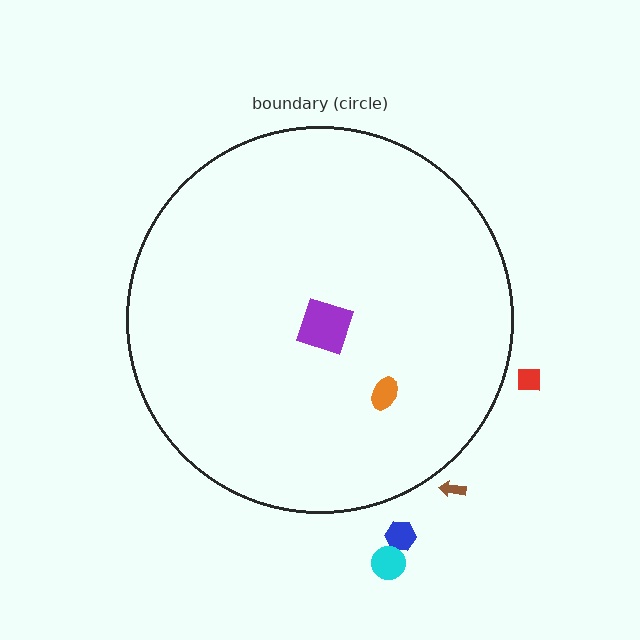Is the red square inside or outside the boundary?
Outside.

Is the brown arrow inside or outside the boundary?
Outside.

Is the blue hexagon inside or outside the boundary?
Outside.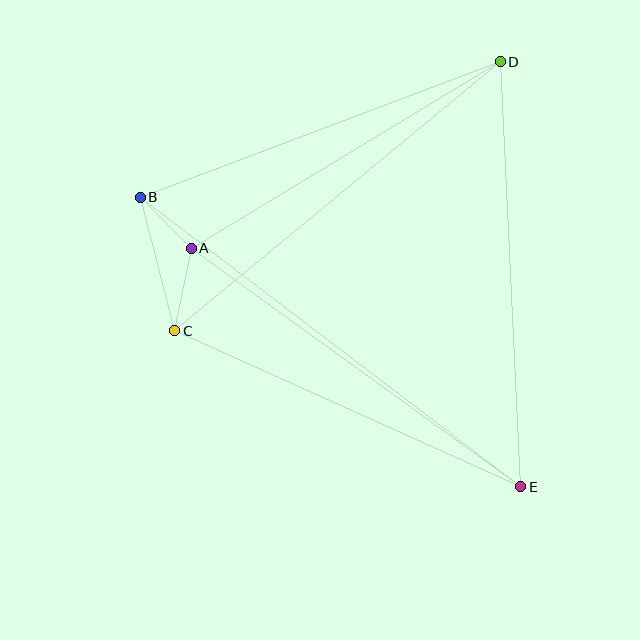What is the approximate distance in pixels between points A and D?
The distance between A and D is approximately 361 pixels.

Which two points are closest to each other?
Points A and B are closest to each other.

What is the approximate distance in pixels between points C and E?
The distance between C and E is approximately 379 pixels.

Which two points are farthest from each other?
Points B and E are farthest from each other.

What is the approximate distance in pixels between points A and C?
The distance between A and C is approximately 84 pixels.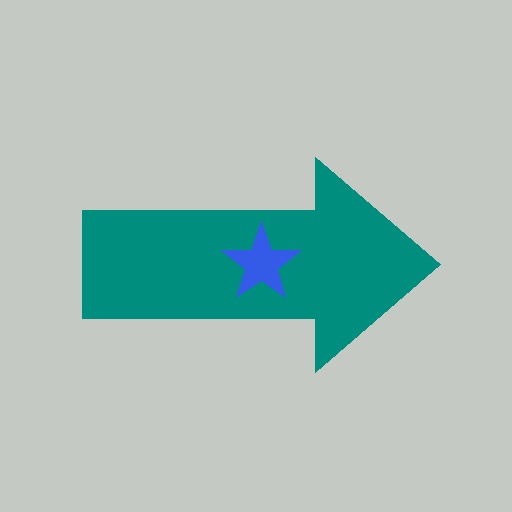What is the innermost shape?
The blue star.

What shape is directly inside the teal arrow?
The blue star.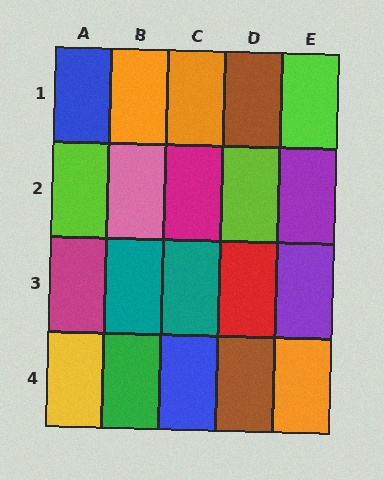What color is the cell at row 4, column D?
Brown.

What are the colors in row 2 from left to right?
Lime, pink, magenta, lime, purple.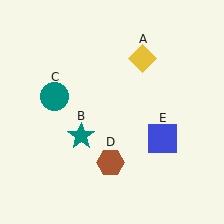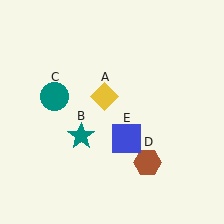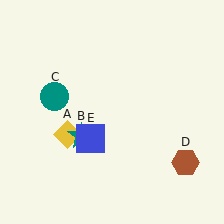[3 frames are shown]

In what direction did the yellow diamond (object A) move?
The yellow diamond (object A) moved down and to the left.